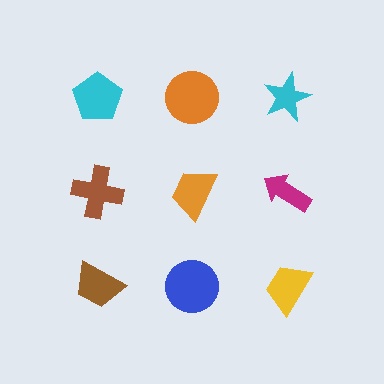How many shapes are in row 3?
3 shapes.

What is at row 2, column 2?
An orange trapezoid.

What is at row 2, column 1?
A brown cross.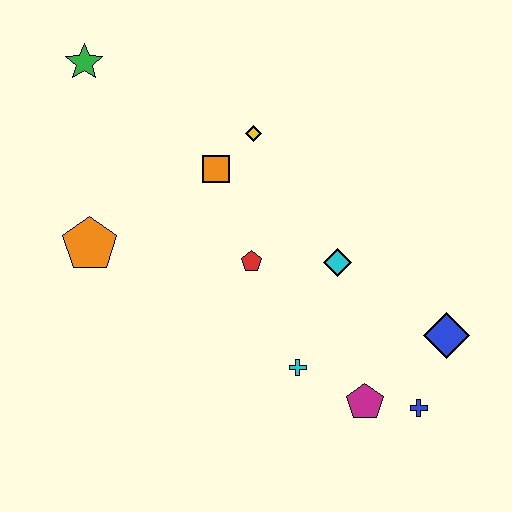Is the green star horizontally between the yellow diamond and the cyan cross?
No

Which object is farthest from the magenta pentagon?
The green star is farthest from the magenta pentagon.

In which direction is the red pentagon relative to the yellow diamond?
The red pentagon is below the yellow diamond.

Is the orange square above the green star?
No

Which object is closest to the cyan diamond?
The red pentagon is closest to the cyan diamond.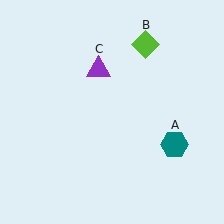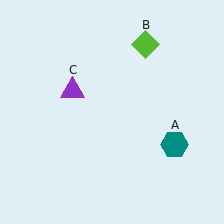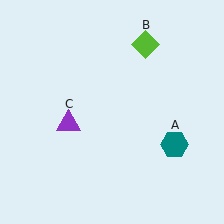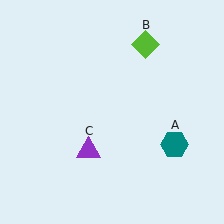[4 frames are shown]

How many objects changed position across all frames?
1 object changed position: purple triangle (object C).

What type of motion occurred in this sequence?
The purple triangle (object C) rotated counterclockwise around the center of the scene.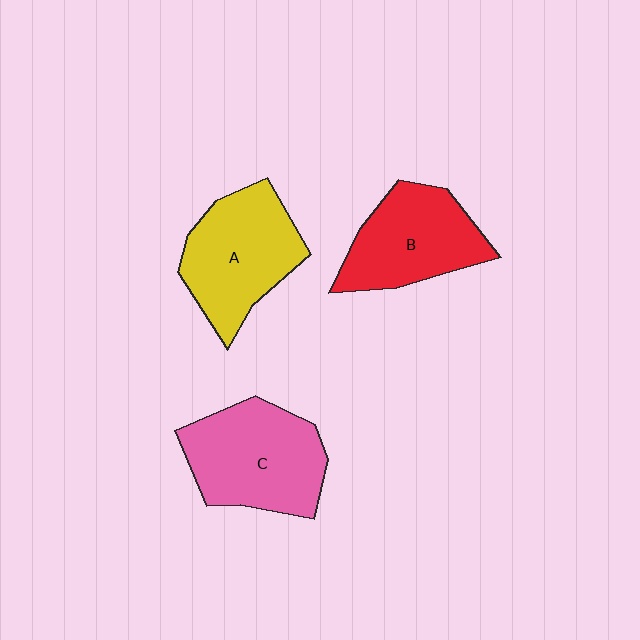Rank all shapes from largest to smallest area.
From largest to smallest: C (pink), A (yellow), B (red).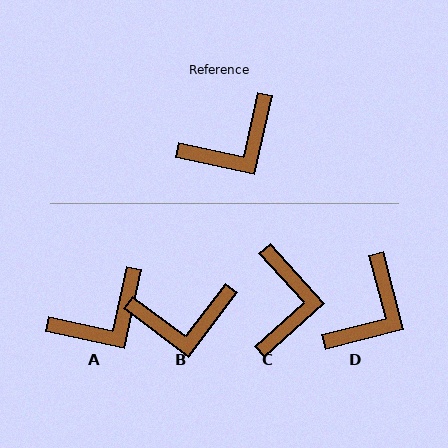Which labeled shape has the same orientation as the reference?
A.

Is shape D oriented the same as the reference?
No, it is off by about 27 degrees.